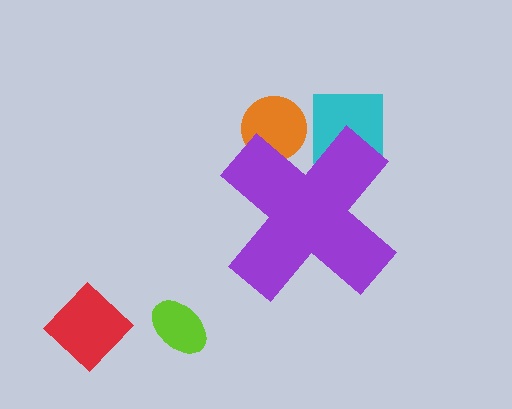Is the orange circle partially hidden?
Yes, the orange circle is partially hidden behind the purple cross.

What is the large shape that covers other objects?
A purple cross.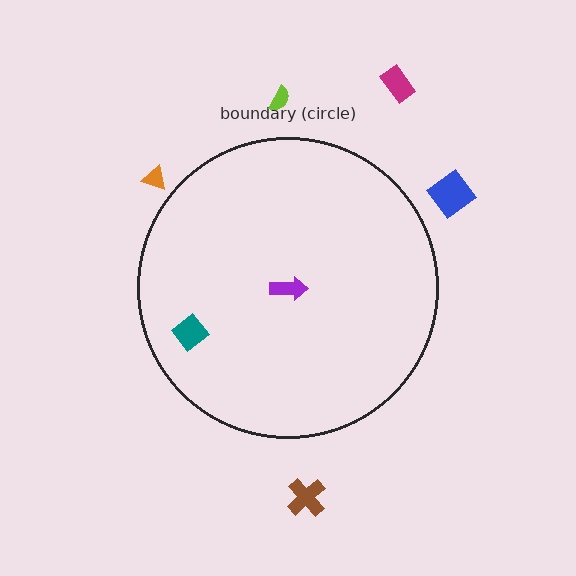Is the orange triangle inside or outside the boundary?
Outside.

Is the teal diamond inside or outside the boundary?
Inside.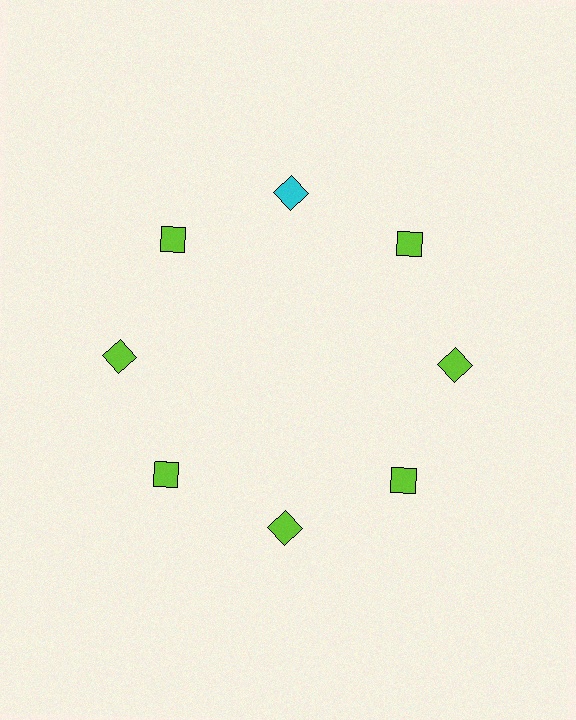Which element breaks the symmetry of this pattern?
The cyan diamond at roughly the 12 o'clock position breaks the symmetry. All other shapes are lime diamonds.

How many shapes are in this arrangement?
There are 8 shapes arranged in a ring pattern.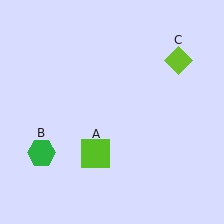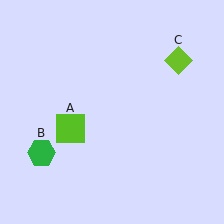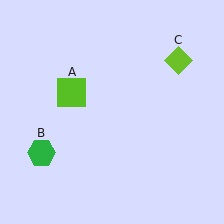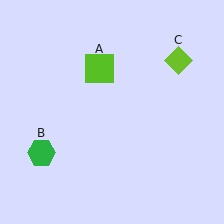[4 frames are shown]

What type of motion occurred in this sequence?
The lime square (object A) rotated clockwise around the center of the scene.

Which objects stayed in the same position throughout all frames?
Green hexagon (object B) and lime diamond (object C) remained stationary.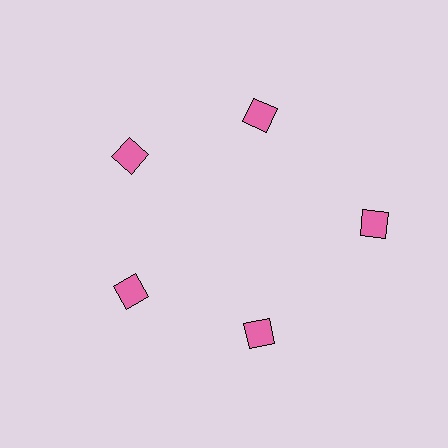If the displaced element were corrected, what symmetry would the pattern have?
It would have 5-fold rotational symmetry — the pattern would map onto itself every 72 degrees.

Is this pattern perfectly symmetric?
No. The 5 pink squares are arranged in a ring, but one element near the 3 o'clock position is pushed outward from the center, breaking the 5-fold rotational symmetry.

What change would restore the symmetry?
The symmetry would be restored by moving it inward, back onto the ring so that all 5 squares sit at equal angles and equal distance from the center.